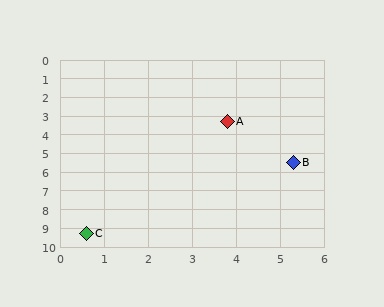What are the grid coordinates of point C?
Point C is at approximately (0.6, 9.3).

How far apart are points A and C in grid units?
Points A and C are about 6.8 grid units apart.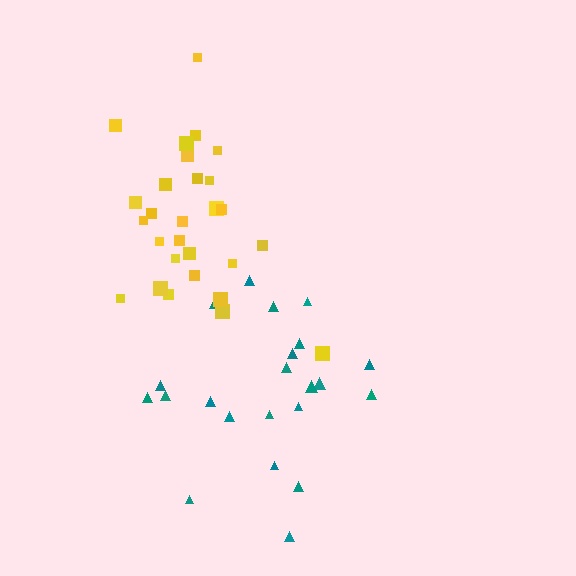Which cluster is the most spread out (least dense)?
Teal.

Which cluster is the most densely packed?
Yellow.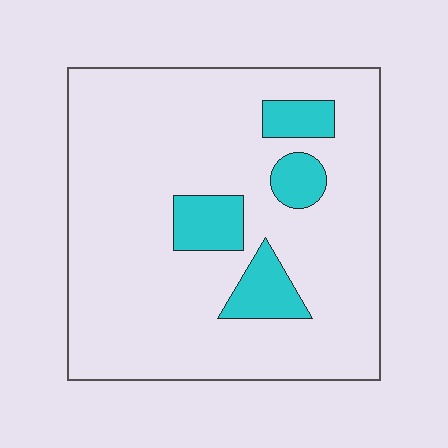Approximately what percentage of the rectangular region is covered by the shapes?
Approximately 15%.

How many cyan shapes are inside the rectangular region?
4.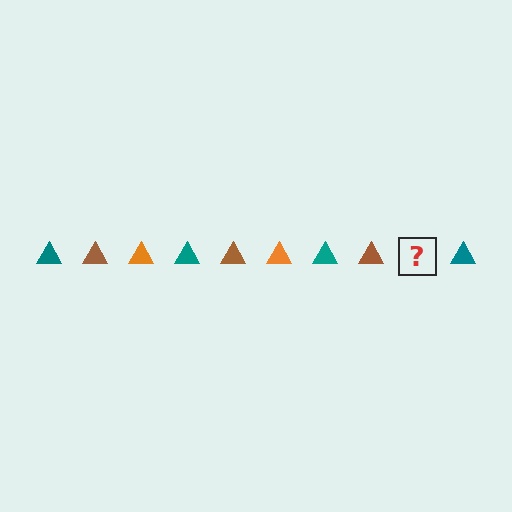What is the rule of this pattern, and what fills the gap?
The rule is that the pattern cycles through teal, brown, orange triangles. The gap should be filled with an orange triangle.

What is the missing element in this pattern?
The missing element is an orange triangle.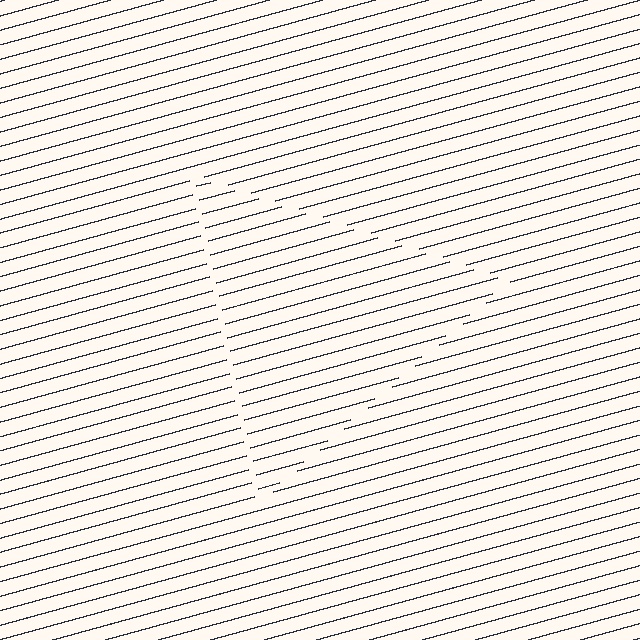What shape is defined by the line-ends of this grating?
An illusory triangle. The interior of the shape contains the same grating, shifted by half a period — the contour is defined by the phase discontinuity where line-ends from the inner and outer gratings abut.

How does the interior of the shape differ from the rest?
The interior of the shape contains the same grating, shifted by half a period — the contour is defined by the phase discontinuity where line-ends from the inner and outer gratings abut.